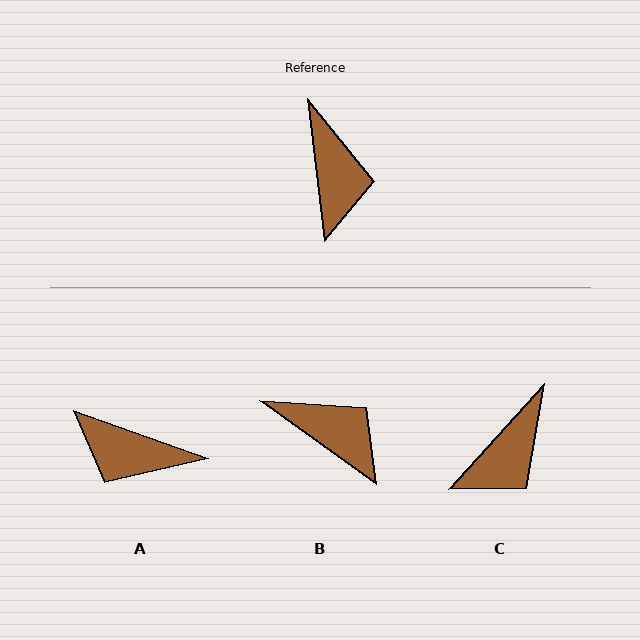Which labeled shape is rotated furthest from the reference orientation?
A, about 117 degrees away.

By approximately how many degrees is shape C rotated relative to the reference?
Approximately 49 degrees clockwise.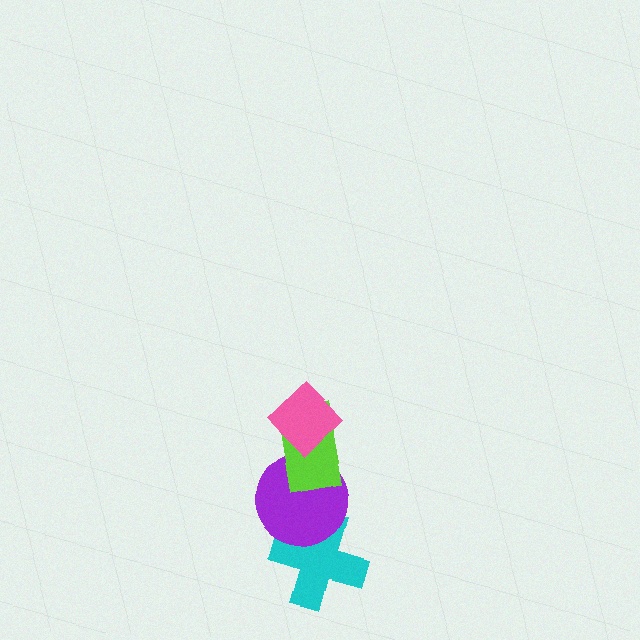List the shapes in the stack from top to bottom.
From top to bottom: the pink diamond, the lime rectangle, the purple circle, the cyan cross.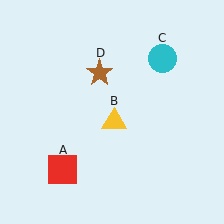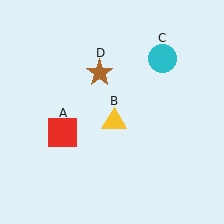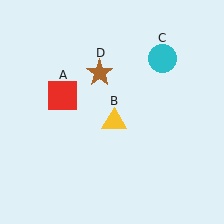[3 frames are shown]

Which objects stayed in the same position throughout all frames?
Yellow triangle (object B) and cyan circle (object C) and brown star (object D) remained stationary.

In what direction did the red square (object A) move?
The red square (object A) moved up.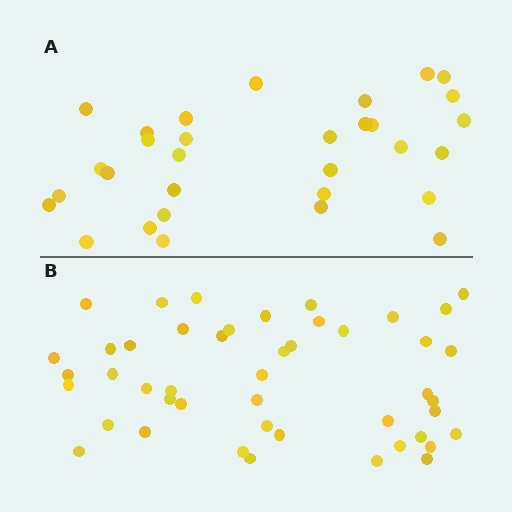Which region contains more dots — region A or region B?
Region B (the bottom region) has more dots.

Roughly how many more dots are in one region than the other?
Region B has approximately 15 more dots than region A.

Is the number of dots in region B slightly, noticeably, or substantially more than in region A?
Region B has substantially more. The ratio is roughly 1.5 to 1.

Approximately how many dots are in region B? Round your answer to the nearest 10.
About 50 dots. (The exact count is 46, which rounds to 50.)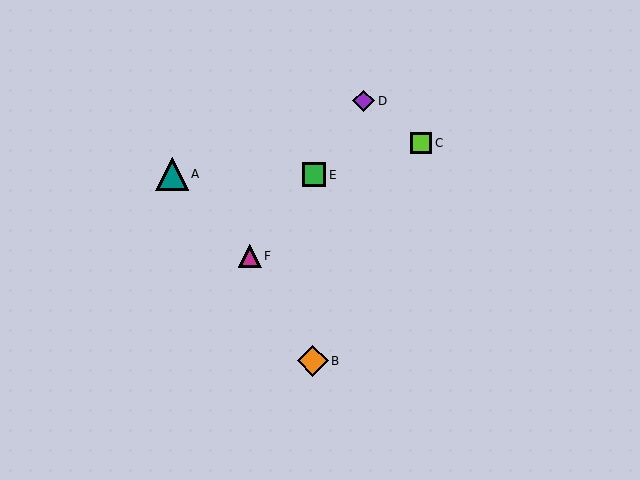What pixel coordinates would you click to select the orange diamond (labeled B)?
Click at (313, 361) to select the orange diamond B.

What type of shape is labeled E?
Shape E is a green square.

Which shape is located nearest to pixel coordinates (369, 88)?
The purple diamond (labeled D) at (364, 101) is nearest to that location.